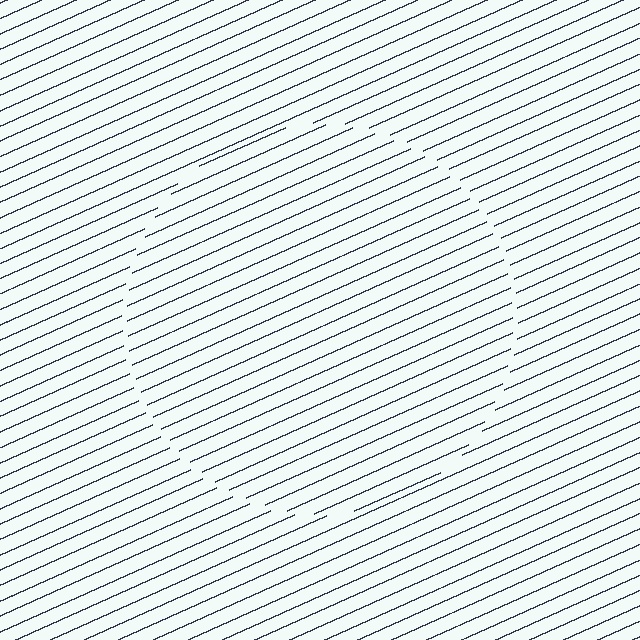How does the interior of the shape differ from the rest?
The interior of the shape contains the same grating, shifted by half a period — the contour is defined by the phase discontinuity where line-ends from the inner and outer gratings abut.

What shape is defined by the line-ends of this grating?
An illusory circle. The interior of the shape contains the same grating, shifted by half a period — the contour is defined by the phase discontinuity where line-ends from the inner and outer gratings abut.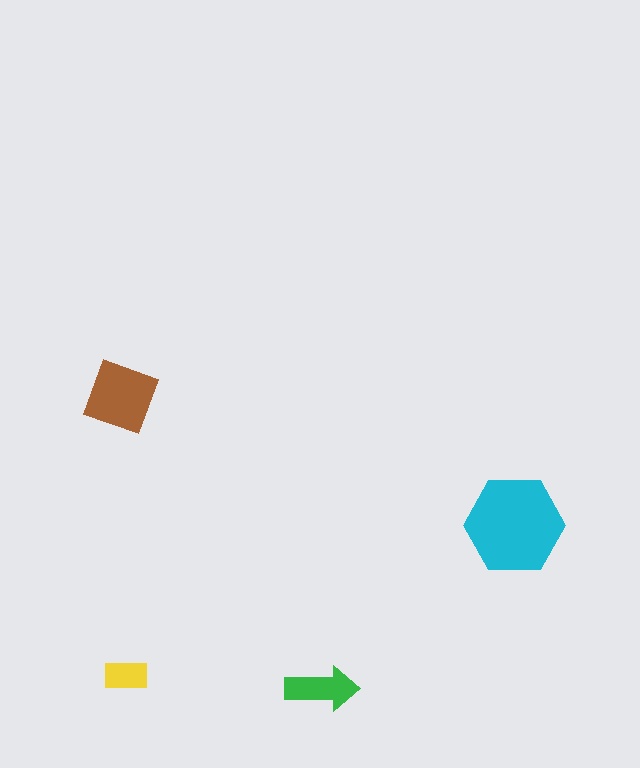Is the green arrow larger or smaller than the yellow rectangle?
Larger.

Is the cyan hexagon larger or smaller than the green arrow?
Larger.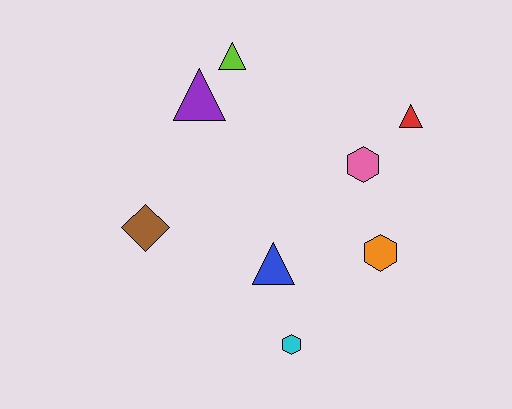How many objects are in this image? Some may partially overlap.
There are 8 objects.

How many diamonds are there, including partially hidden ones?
There is 1 diamond.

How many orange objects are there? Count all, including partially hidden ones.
There is 1 orange object.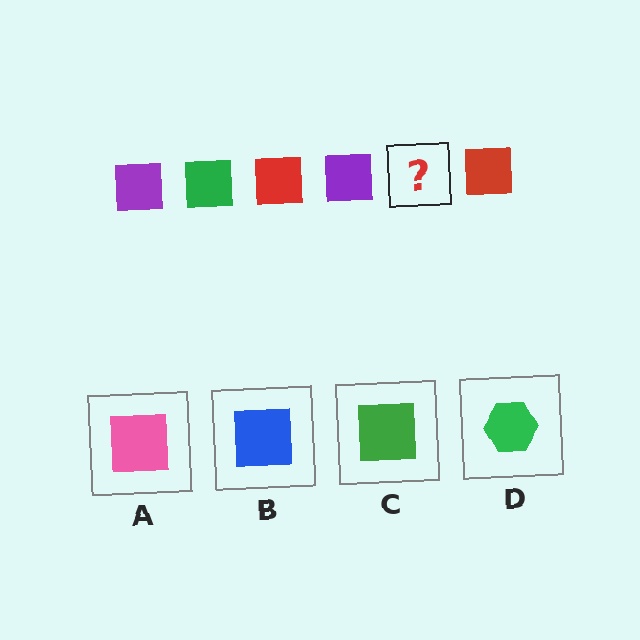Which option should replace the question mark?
Option C.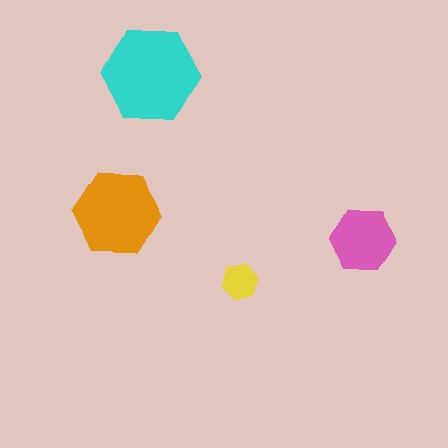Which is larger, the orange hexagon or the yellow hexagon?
The orange one.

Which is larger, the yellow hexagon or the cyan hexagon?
The cyan one.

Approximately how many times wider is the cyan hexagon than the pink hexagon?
About 1.5 times wider.